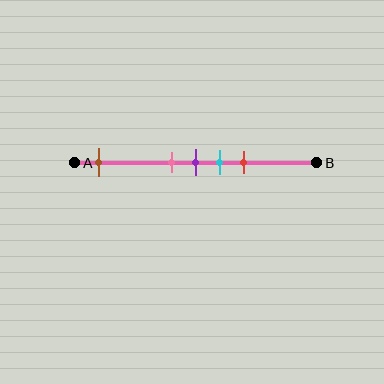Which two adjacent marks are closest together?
The pink and purple marks are the closest adjacent pair.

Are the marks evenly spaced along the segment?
No, the marks are not evenly spaced.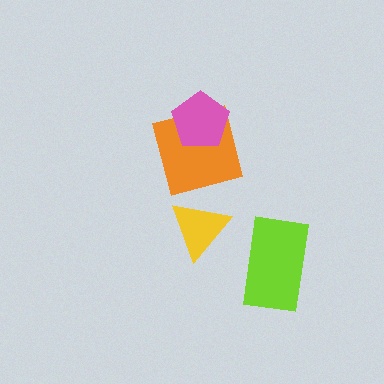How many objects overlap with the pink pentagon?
1 object overlaps with the pink pentagon.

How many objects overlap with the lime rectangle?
0 objects overlap with the lime rectangle.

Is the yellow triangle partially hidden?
No, no other shape covers it.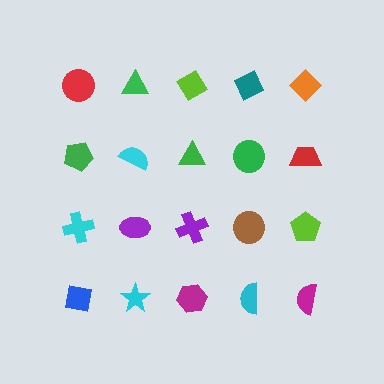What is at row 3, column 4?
A brown circle.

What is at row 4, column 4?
A cyan semicircle.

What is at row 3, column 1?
A cyan cross.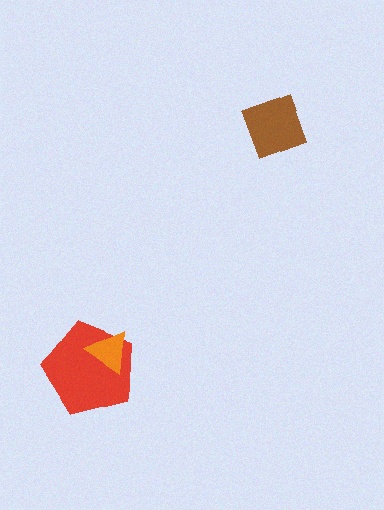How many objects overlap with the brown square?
0 objects overlap with the brown square.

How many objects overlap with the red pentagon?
1 object overlaps with the red pentagon.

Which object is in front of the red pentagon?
The orange triangle is in front of the red pentagon.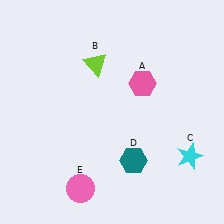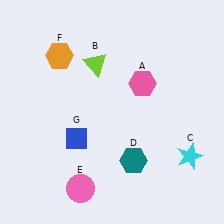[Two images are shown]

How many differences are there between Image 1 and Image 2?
There are 2 differences between the two images.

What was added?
An orange hexagon (F), a blue diamond (G) were added in Image 2.